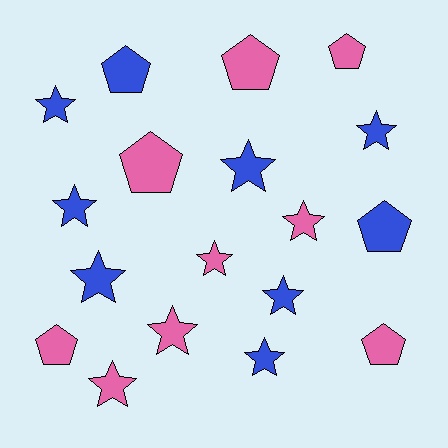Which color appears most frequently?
Blue, with 9 objects.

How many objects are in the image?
There are 18 objects.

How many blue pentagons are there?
There are 2 blue pentagons.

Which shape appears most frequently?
Star, with 11 objects.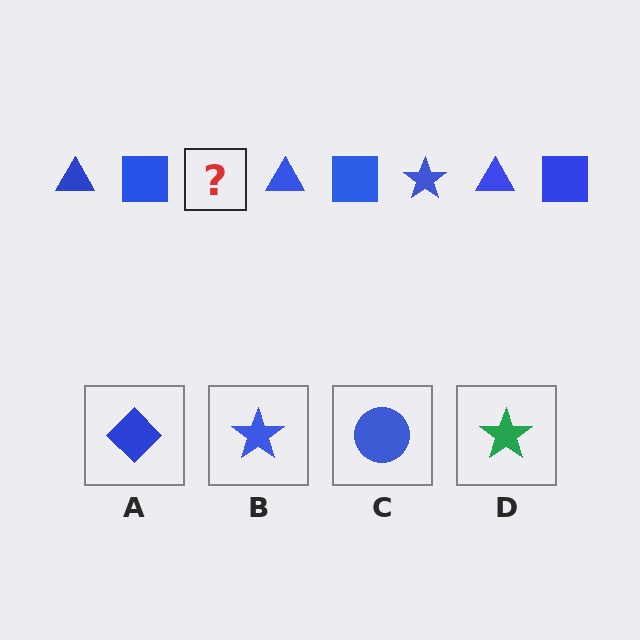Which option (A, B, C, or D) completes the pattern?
B.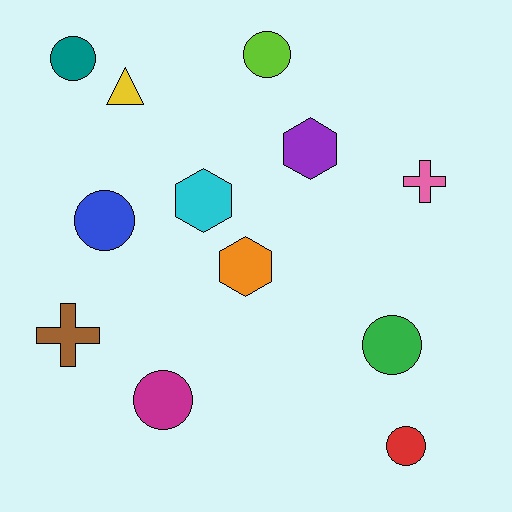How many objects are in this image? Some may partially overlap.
There are 12 objects.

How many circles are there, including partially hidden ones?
There are 6 circles.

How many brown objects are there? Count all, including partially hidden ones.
There is 1 brown object.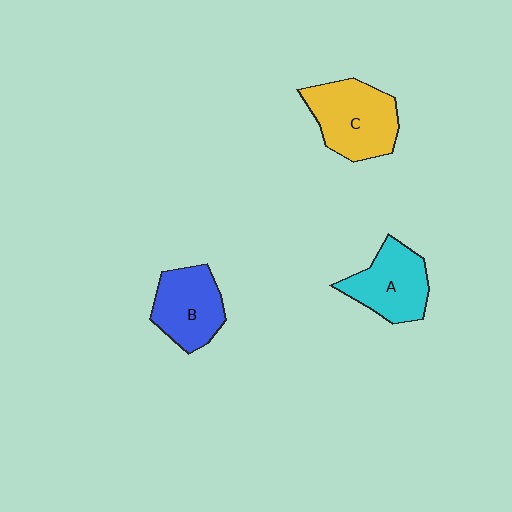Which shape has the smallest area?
Shape B (blue).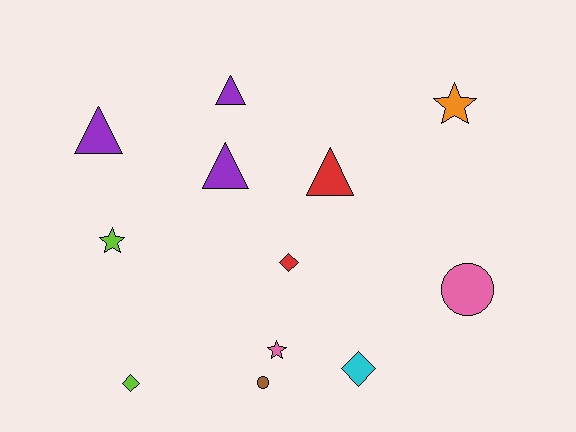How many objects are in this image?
There are 12 objects.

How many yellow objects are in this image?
There are no yellow objects.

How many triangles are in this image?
There are 4 triangles.